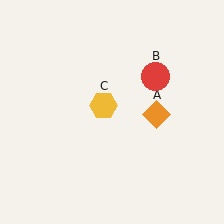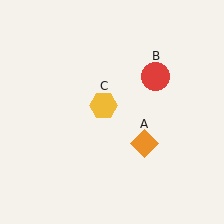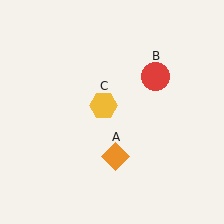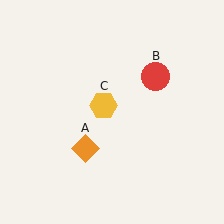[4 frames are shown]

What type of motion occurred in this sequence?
The orange diamond (object A) rotated clockwise around the center of the scene.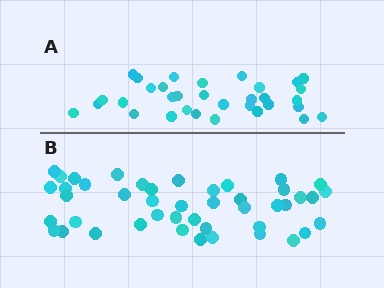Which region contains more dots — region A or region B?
Region B (the bottom region) has more dots.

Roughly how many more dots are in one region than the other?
Region B has roughly 12 or so more dots than region A.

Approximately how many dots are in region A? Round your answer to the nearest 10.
About 30 dots. (The exact count is 33, which rounds to 30.)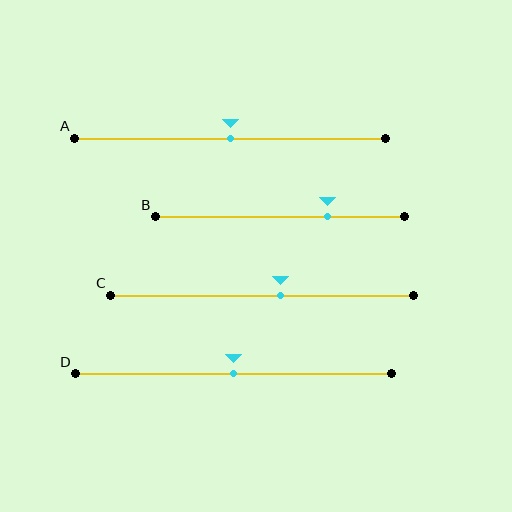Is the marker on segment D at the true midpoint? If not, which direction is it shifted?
Yes, the marker on segment D is at the true midpoint.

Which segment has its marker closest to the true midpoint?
Segment A has its marker closest to the true midpoint.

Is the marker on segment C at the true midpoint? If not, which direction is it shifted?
No, the marker on segment C is shifted to the right by about 6% of the segment length.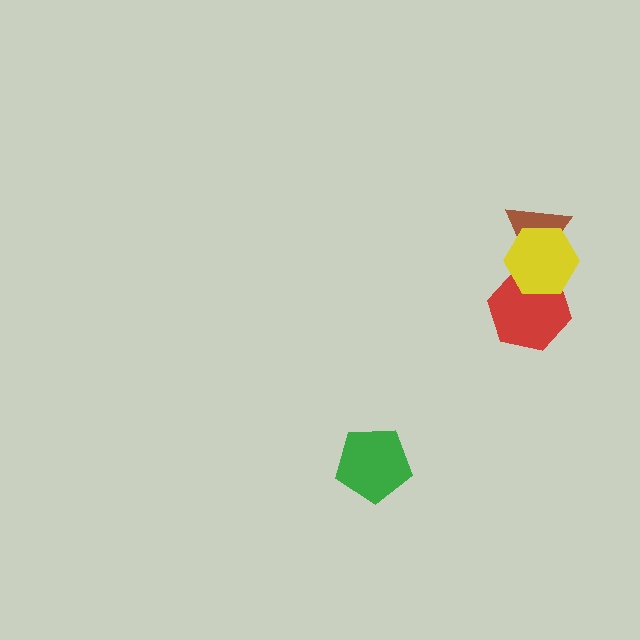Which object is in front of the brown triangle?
The yellow hexagon is in front of the brown triangle.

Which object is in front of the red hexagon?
The yellow hexagon is in front of the red hexagon.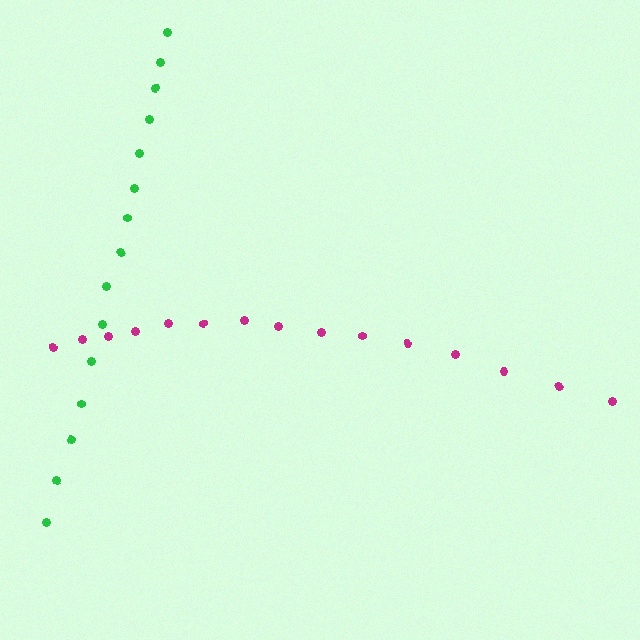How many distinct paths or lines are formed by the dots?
There are 2 distinct paths.